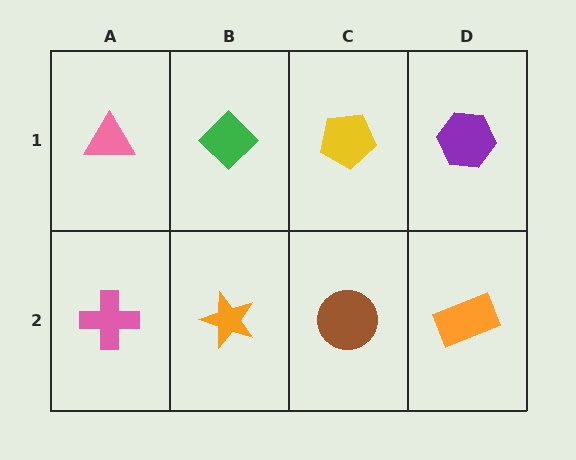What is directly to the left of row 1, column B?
A pink triangle.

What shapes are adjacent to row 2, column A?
A pink triangle (row 1, column A), an orange star (row 2, column B).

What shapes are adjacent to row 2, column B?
A green diamond (row 1, column B), a pink cross (row 2, column A), a brown circle (row 2, column C).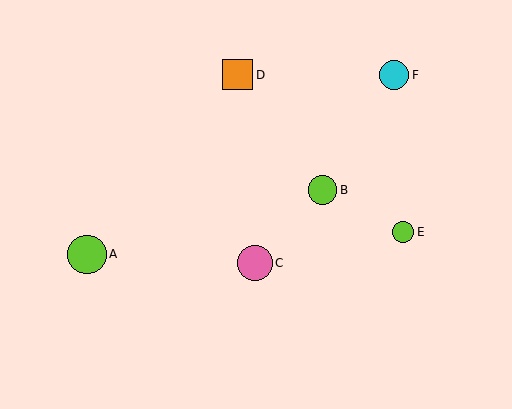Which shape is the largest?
The lime circle (labeled A) is the largest.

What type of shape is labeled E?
Shape E is a lime circle.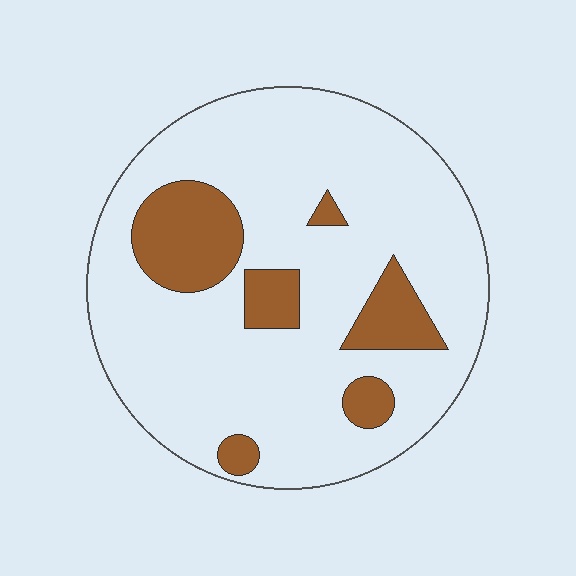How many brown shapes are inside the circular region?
6.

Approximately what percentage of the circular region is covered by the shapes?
Approximately 20%.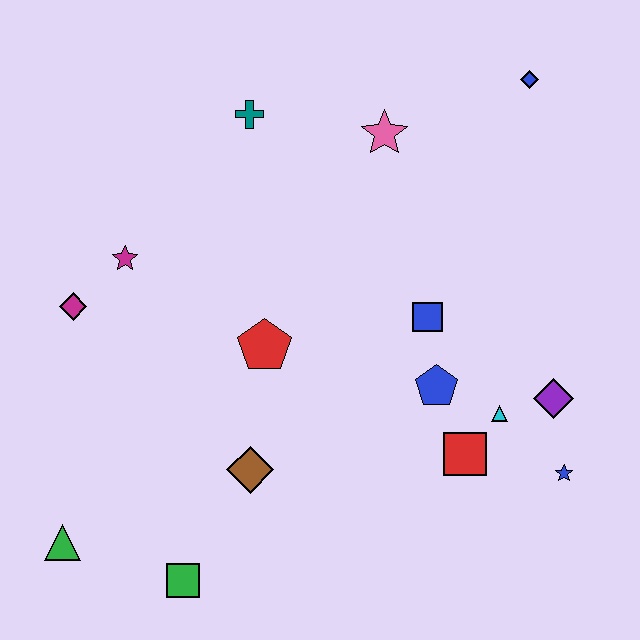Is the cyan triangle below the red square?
No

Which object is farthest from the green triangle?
The blue diamond is farthest from the green triangle.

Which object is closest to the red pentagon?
The brown diamond is closest to the red pentagon.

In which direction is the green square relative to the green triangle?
The green square is to the right of the green triangle.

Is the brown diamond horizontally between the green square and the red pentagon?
Yes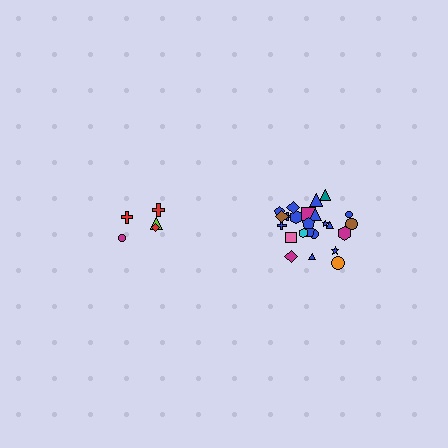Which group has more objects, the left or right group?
The right group.